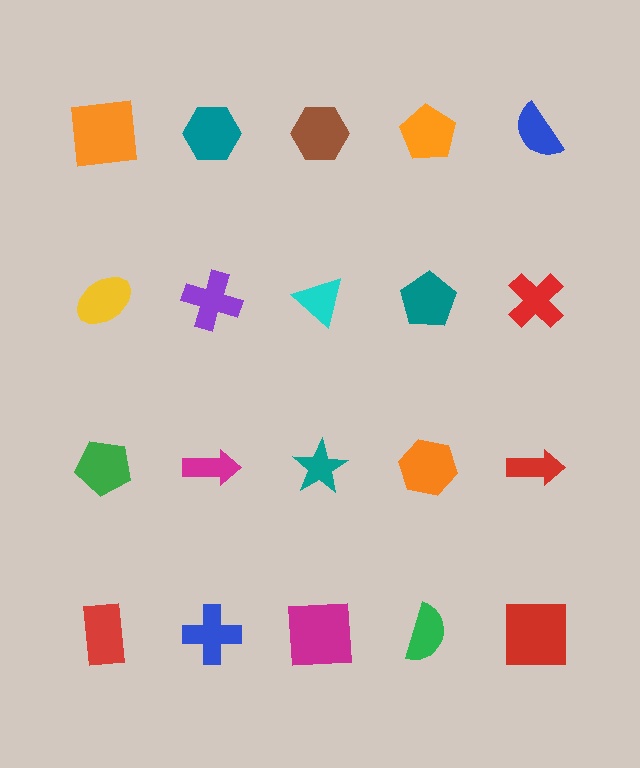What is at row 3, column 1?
A green pentagon.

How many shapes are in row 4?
5 shapes.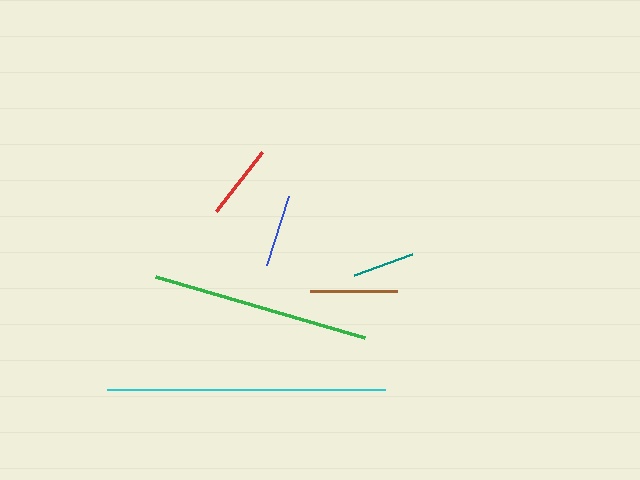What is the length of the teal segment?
The teal segment is approximately 62 pixels long.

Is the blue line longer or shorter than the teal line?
The blue line is longer than the teal line.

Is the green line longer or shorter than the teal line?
The green line is longer than the teal line.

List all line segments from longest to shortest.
From longest to shortest: cyan, green, brown, red, blue, teal.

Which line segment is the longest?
The cyan line is the longest at approximately 278 pixels.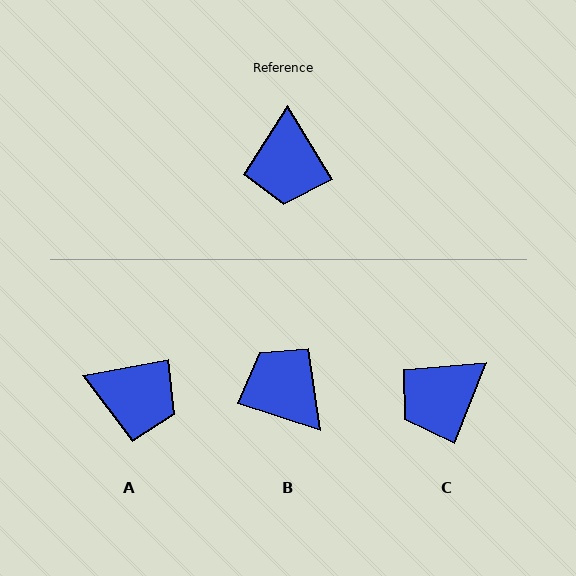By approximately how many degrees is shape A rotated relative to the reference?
Approximately 69 degrees counter-clockwise.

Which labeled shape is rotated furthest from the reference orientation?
B, about 139 degrees away.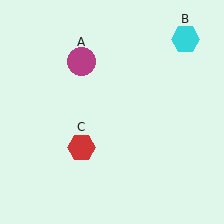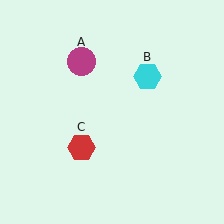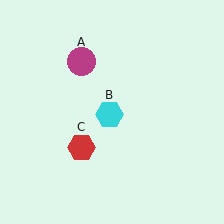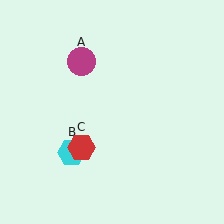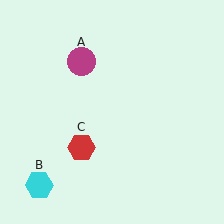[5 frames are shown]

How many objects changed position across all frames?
1 object changed position: cyan hexagon (object B).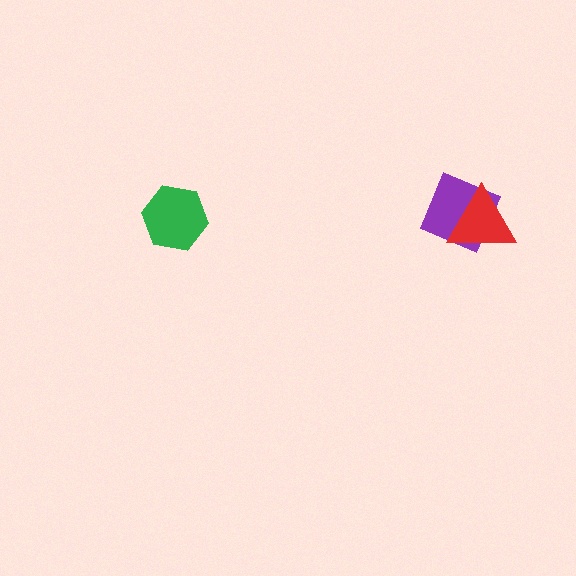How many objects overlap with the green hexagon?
0 objects overlap with the green hexagon.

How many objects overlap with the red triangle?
1 object overlaps with the red triangle.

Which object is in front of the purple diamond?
The red triangle is in front of the purple diamond.